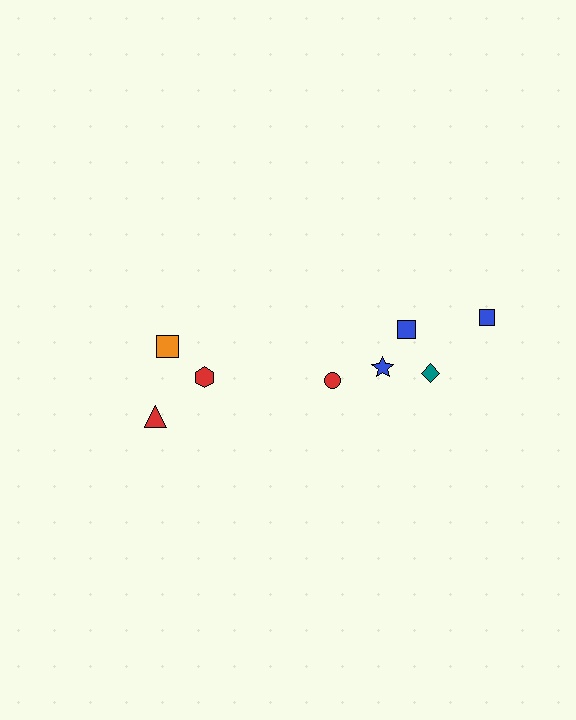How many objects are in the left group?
There are 3 objects.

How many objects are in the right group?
There are 5 objects.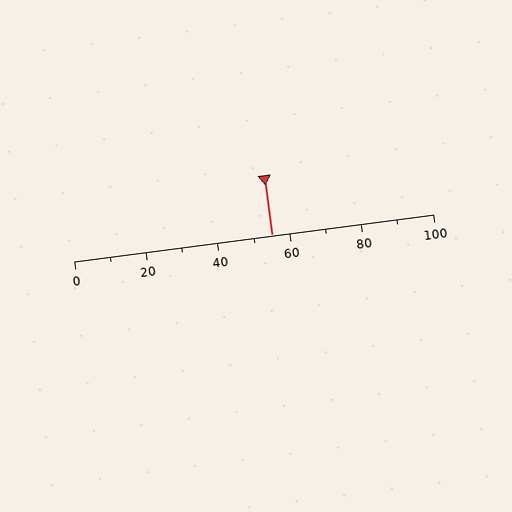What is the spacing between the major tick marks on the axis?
The major ticks are spaced 20 apart.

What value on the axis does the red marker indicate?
The marker indicates approximately 55.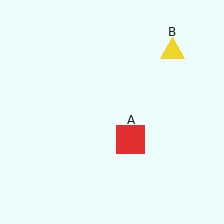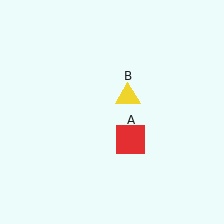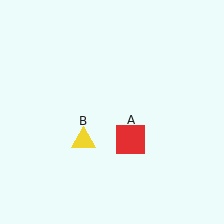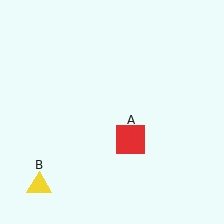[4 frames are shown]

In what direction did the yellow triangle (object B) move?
The yellow triangle (object B) moved down and to the left.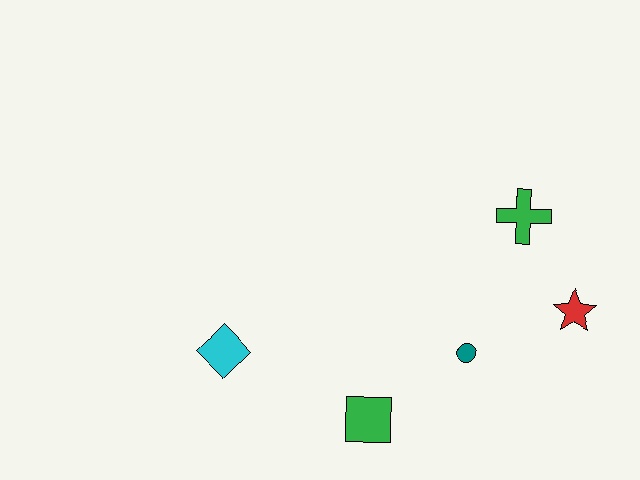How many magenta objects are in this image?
There are no magenta objects.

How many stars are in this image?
There is 1 star.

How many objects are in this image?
There are 5 objects.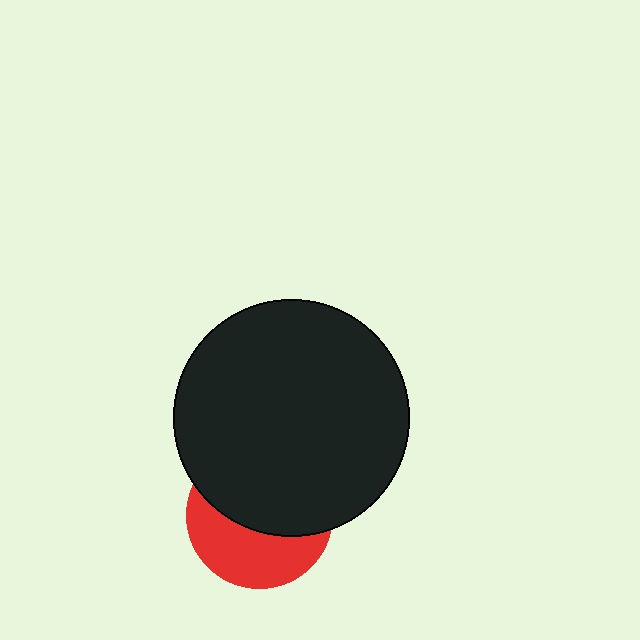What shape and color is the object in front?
The object in front is a black circle.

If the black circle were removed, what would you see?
You would see the complete red circle.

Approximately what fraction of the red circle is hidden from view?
Roughly 57% of the red circle is hidden behind the black circle.